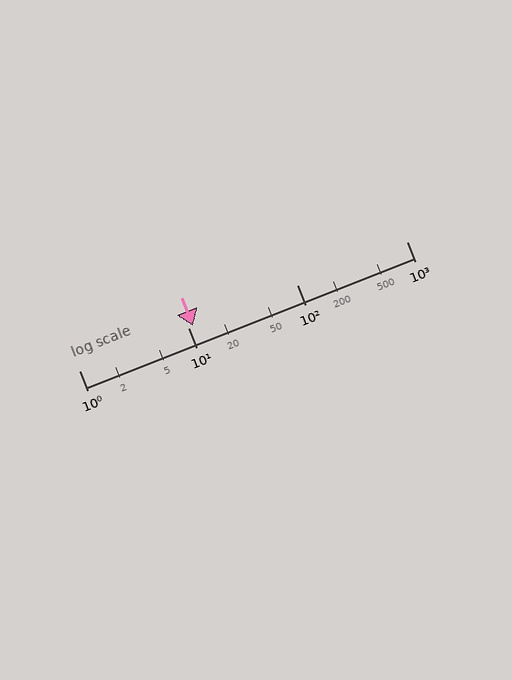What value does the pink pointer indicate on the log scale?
The pointer indicates approximately 11.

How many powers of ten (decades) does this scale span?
The scale spans 3 decades, from 1 to 1000.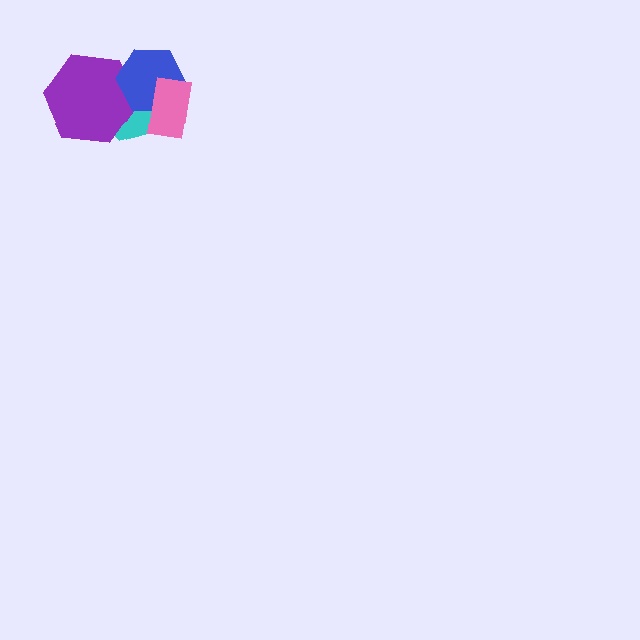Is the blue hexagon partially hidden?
Yes, it is partially covered by another shape.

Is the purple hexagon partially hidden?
Yes, it is partially covered by another shape.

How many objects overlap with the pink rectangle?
2 objects overlap with the pink rectangle.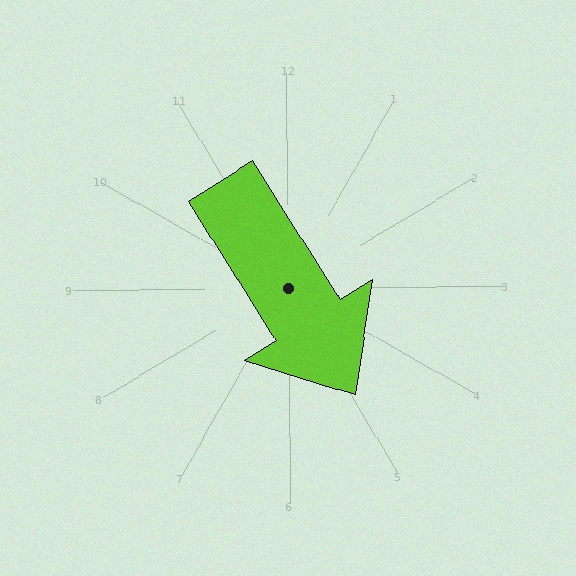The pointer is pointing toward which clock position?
Roughly 5 o'clock.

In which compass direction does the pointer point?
Southeast.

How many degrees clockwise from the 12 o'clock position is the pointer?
Approximately 148 degrees.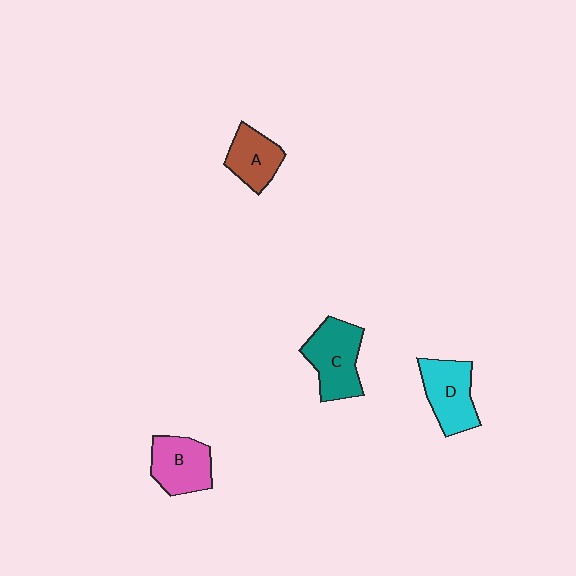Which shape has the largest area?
Shape C (teal).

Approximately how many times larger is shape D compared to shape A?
Approximately 1.3 times.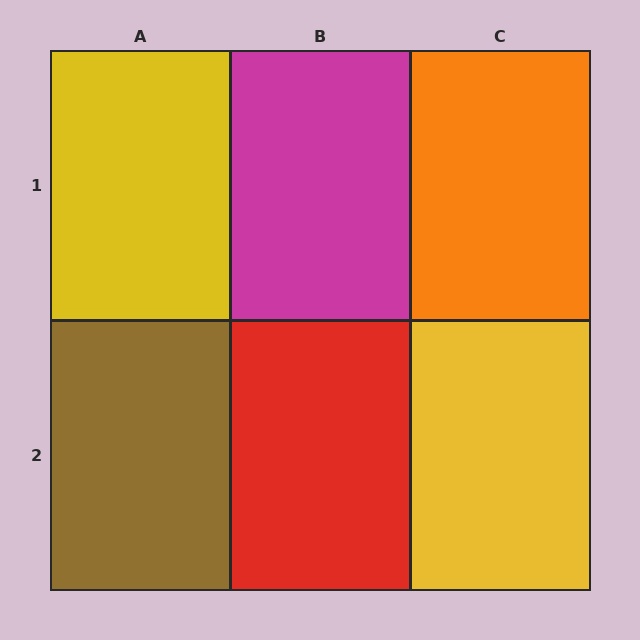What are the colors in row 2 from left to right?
Brown, red, yellow.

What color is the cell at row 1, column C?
Orange.